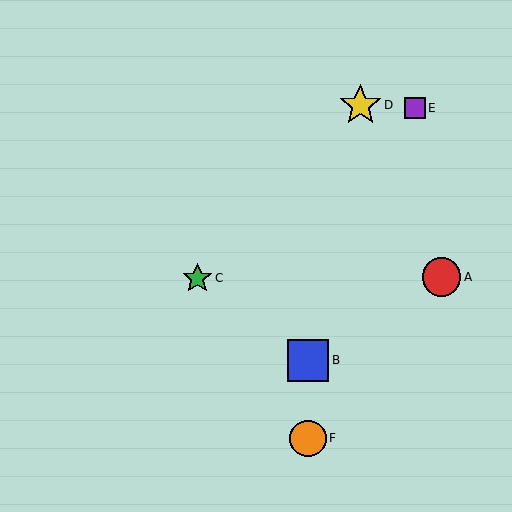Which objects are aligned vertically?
Objects B, F are aligned vertically.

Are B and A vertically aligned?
No, B is at x≈308 and A is at x≈442.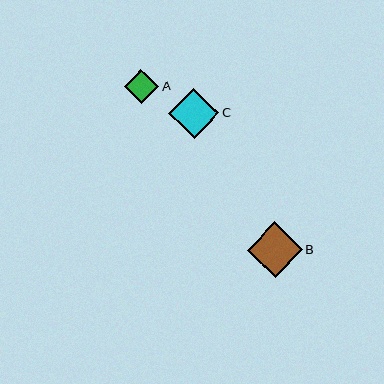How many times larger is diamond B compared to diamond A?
Diamond B is approximately 1.6 times the size of diamond A.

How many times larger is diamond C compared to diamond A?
Diamond C is approximately 1.5 times the size of diamond A.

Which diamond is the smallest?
Diamond A is the smallest with a size of approximately 34 pixels.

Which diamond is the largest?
Diamond B is the largest with a size of approximately 55 pixels.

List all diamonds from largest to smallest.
From largest to smallest: B, C, A.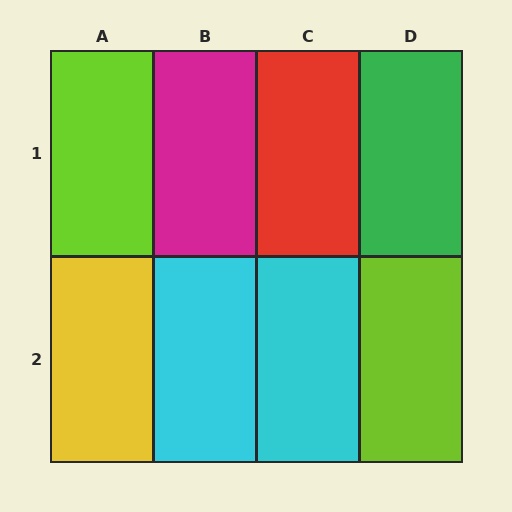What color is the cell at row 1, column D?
Green.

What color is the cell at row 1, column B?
Magenta.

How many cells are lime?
2 cells are lime.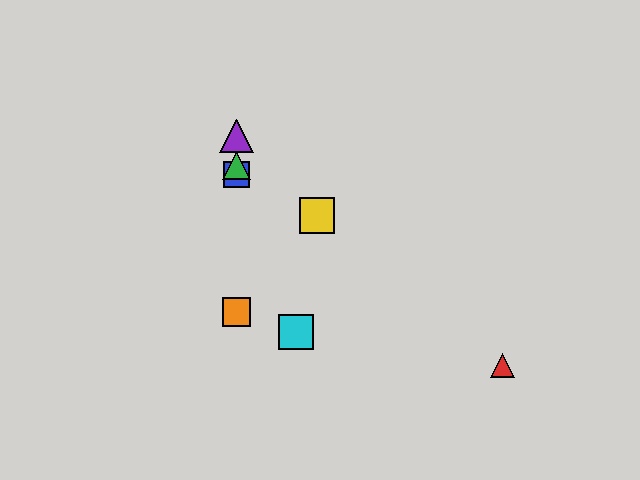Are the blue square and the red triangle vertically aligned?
No, the blue square is at x≈236 and the red triangle is at x≈503.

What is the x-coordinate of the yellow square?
The yellow square is at x≈317.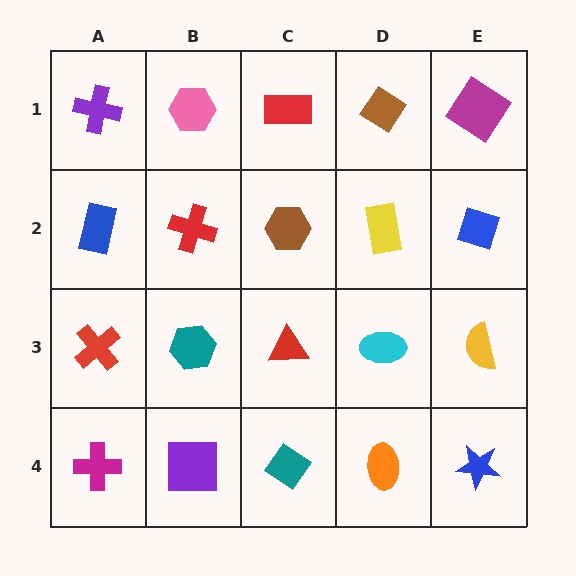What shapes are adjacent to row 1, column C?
A brown hexagon (row 2, column C), a pink hexagon (row 1, column B), a brown diamond (row 1, column D).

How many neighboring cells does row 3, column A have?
3.